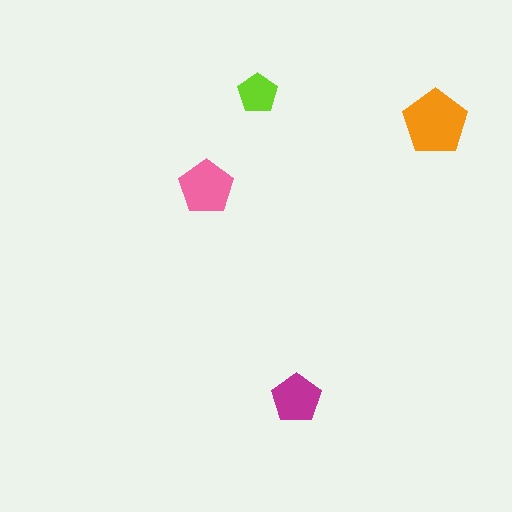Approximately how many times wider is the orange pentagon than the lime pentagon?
About 1.5 times wider.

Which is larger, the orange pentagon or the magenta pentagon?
The orange one.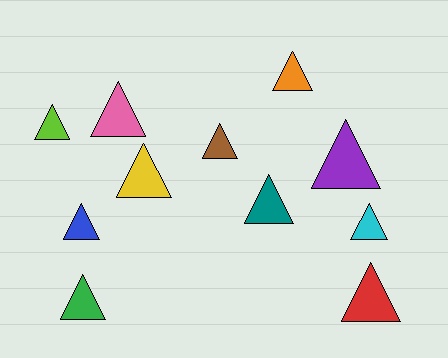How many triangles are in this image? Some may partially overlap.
There are 11 triangles.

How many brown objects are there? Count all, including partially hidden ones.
There is 1 brown object.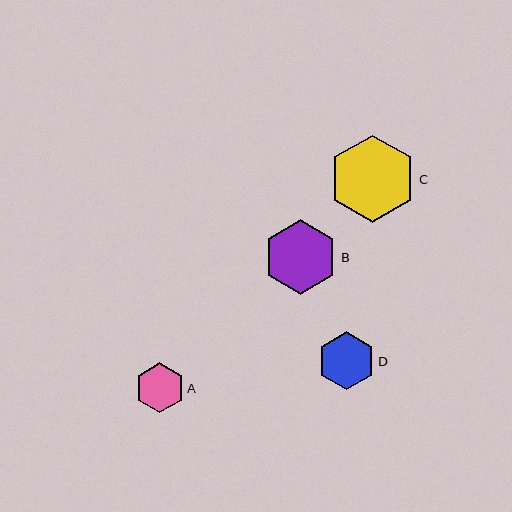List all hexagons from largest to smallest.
From largest to smallest: C, B, D, A.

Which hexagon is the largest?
Hexagon C is the largest with a size of approximately 88 pixels.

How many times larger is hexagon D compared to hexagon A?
Hexagon D is approximately 1.2 times the size of hexagon A.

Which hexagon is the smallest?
Hexagon A is the smallest with a size of approximately 50 pixels.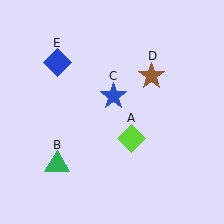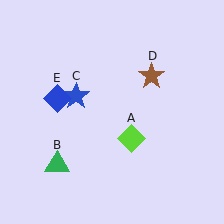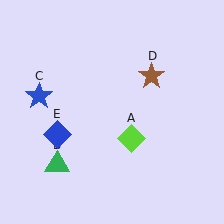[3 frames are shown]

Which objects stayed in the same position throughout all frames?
Lime diamond (object A) and green triangle (object B) and brown star (object D) remained stationary.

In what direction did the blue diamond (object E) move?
The blue diamond (object E) moved down.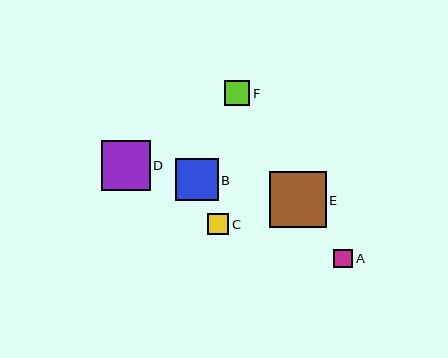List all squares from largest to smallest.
From largest to smallest: E, D, B, F, C, A.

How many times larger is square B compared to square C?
Square B is approximately 2.0 times the size of square C.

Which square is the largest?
Square E is the largest with a size of approximately 57 pixels.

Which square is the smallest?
Square A is the smallest with a size of approximately 19 pixels.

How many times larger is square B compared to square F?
Square B is approximately 1.7 times the size of square F.